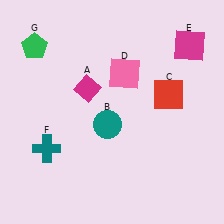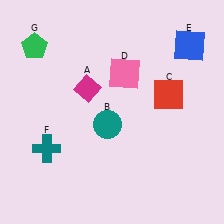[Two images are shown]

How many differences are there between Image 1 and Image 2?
There is 1 difference between the two images.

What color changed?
The square (E) changed from magenta in Image 1 to blue in Image 2.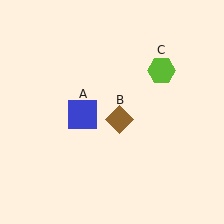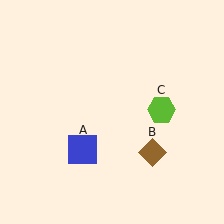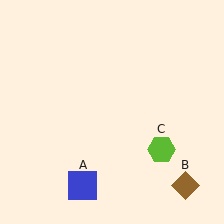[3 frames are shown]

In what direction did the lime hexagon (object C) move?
The lime hexagon (object C) moved down.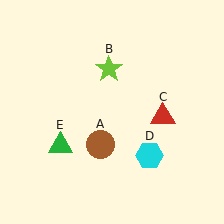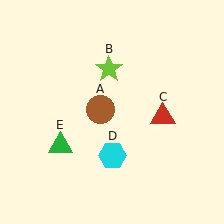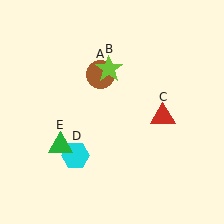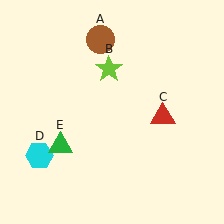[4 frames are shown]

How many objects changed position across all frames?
2 objects changed position: brown circle (object A), cyan hexagon (object D).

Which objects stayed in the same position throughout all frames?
Lime star (object B) and red triangle (object C) and green triangle (object E) remained stationary.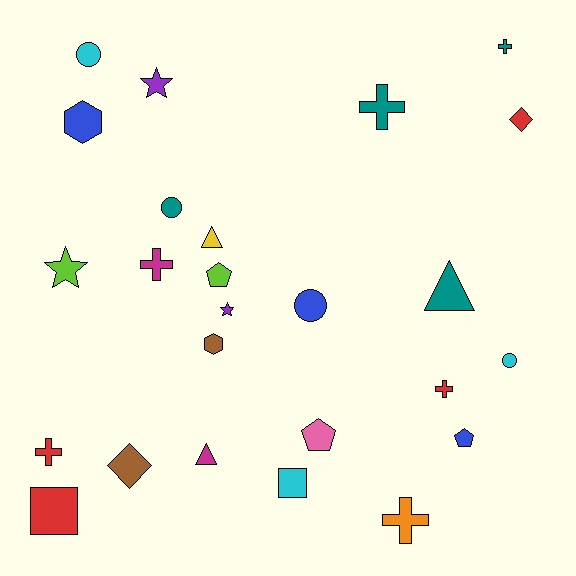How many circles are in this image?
There are 4 circles.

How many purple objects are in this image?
There are 2 purple objects.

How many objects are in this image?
There are 25 objects.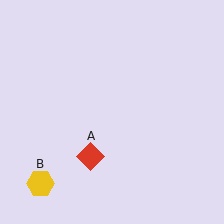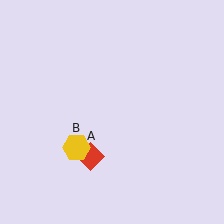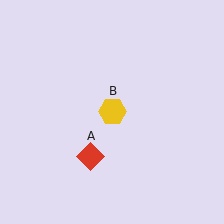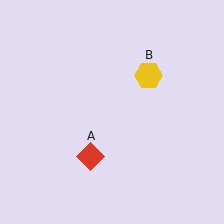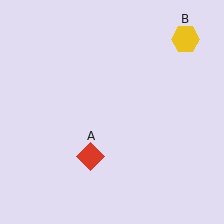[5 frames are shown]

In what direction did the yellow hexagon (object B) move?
The yellow hexagon (object B) moved up and to the right.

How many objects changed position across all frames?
1 object changed position: yellow hexagon (object B).